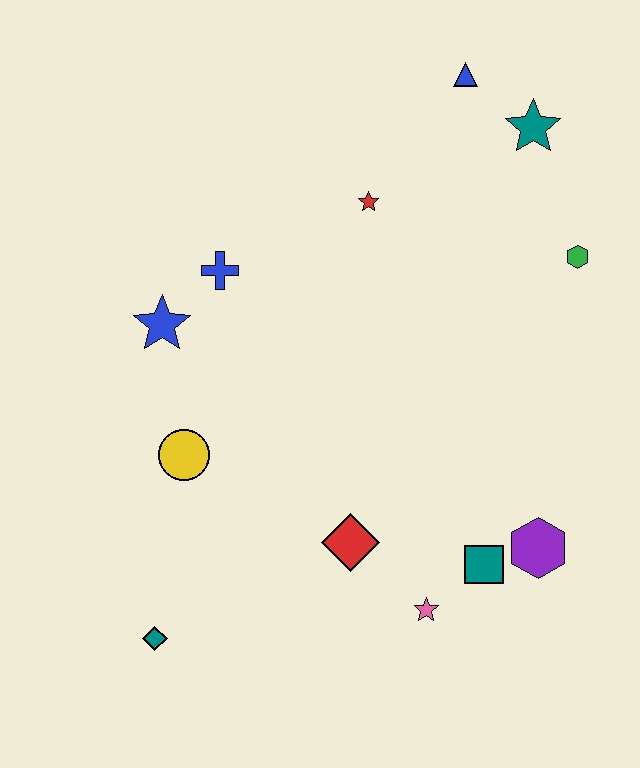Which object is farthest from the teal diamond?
The blue triangle is farthest from the teal diamond.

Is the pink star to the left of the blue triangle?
Yes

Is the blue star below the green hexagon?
Yes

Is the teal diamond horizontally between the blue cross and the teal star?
No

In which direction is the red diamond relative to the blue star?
The red diamond is below the blue star.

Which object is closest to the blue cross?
The blue star is closest to the blue cross.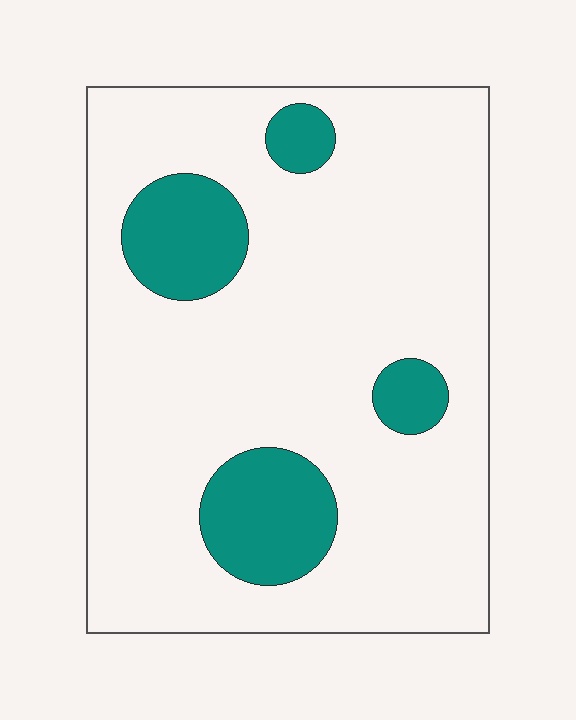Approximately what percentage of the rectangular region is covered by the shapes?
Approximately 15%.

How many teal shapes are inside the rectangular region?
4.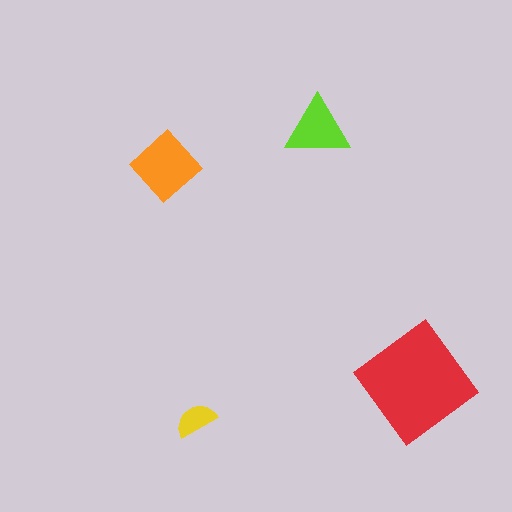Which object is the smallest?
The yellow semicircle.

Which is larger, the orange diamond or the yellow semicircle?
The orange diamond.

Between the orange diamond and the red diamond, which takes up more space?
The red diamond.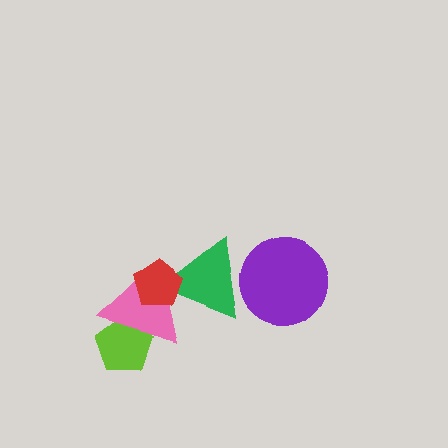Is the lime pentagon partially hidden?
Yes, it is partially covered by another shape.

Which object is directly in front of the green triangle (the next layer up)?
The red pentagon is directly in front of the green triangle.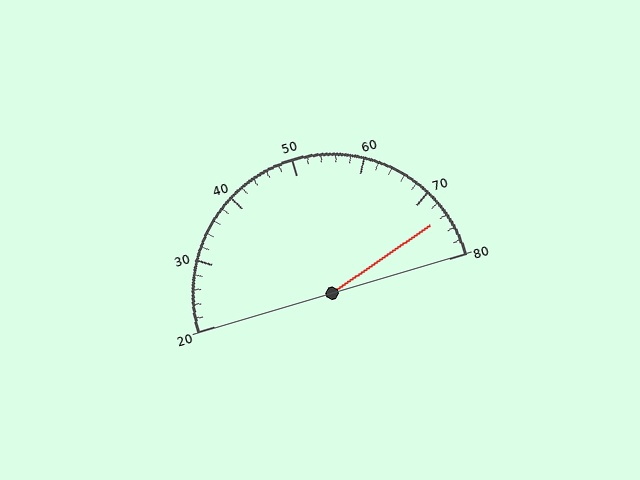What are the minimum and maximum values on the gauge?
The gauge ranges from 20 to 80.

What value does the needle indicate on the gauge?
The needle indicates approximately 74.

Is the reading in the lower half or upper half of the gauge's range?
The reading is in the upper half of the range (20 to 80).